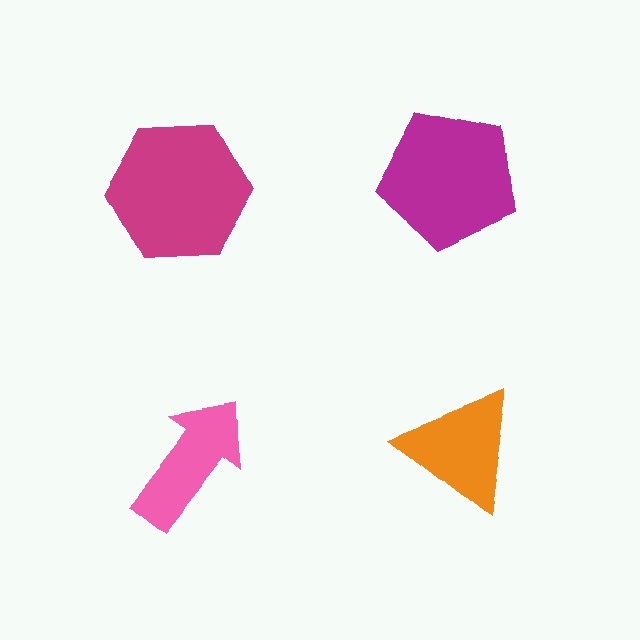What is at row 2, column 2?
An orange triangle.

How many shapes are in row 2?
2 shapes.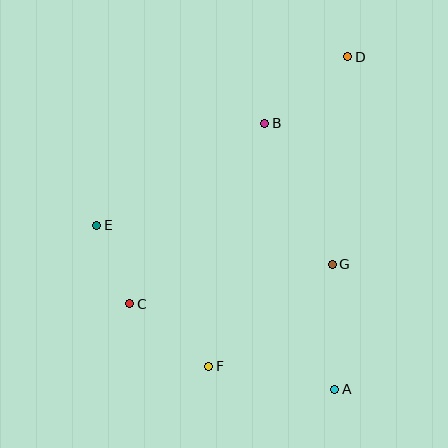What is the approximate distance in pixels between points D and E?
The distance between D and E is approximately 302 pixels.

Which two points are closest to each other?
Points C and E are closest to each other.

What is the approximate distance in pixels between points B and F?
The distance between B and F is approximately 250 pixels.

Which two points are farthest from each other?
Points D and F are farthest from each other.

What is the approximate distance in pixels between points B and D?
The distance between B and D is approximately 106 pixels.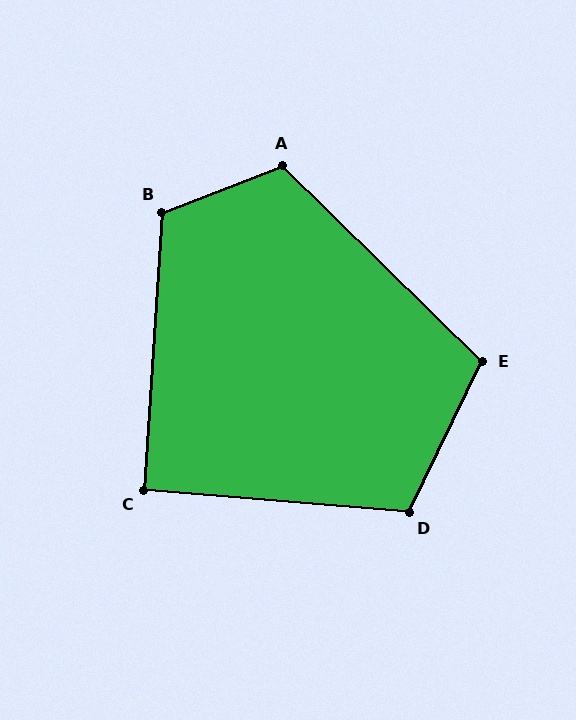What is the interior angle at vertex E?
Approximately 108 degrees (obtuse).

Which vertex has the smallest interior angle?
C, at approximately 91 degrees.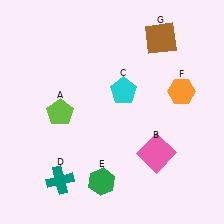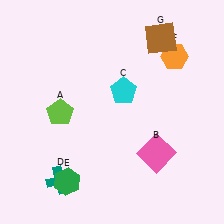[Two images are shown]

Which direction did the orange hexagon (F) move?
The orange hexagon (F) moved up.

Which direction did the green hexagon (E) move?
The green hexagon (E) moved left.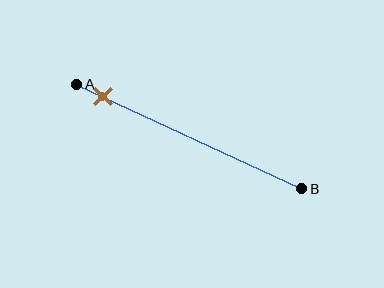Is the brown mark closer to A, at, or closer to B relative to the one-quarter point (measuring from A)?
The brown mark is closer to point A than the one-quarter point of segment AB.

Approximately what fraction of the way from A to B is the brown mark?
The brown mark is approximately 10% of the way from A to B.